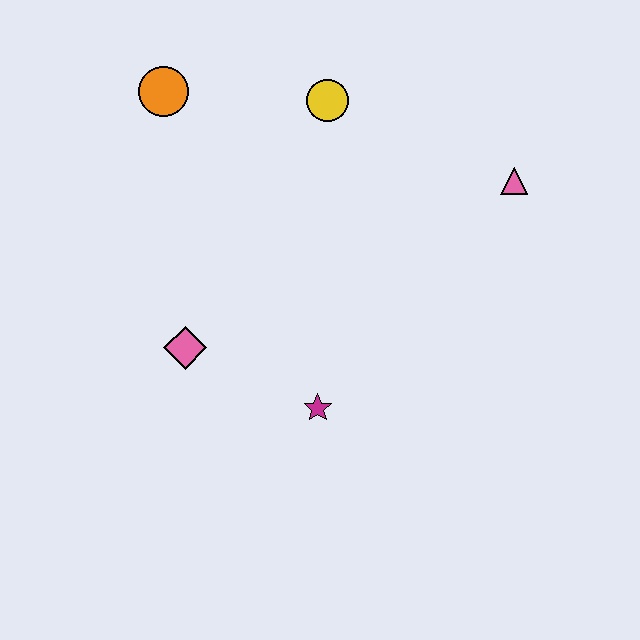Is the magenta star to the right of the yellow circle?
No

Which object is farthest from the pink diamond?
The pink triangle is farthest from the pink diamond.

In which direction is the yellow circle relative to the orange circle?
The yellow circle is to the right of the orange circle.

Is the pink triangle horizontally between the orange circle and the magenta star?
No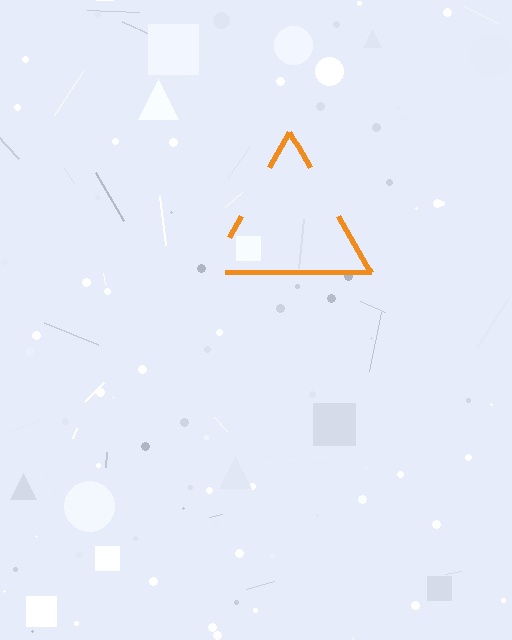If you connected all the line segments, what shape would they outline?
They would outline a triangle.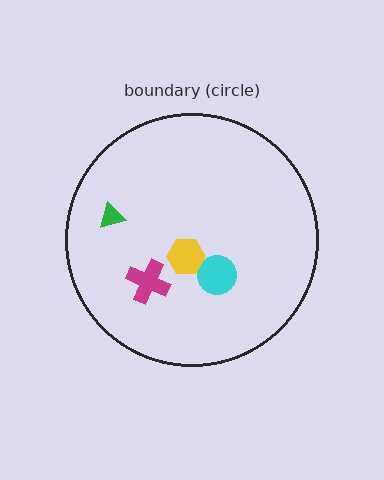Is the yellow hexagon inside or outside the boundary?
Inside.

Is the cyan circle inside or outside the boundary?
Inside.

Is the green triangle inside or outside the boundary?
Inside.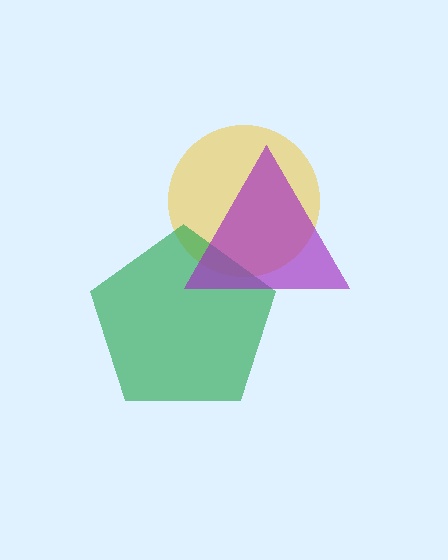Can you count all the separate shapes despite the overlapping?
Yes, there are 3 separate shapes.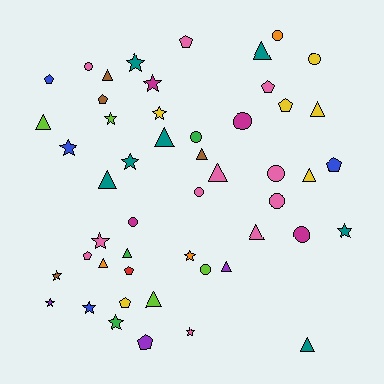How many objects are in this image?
There are 50 objects.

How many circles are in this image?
There are 11 circles.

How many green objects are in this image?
There are 3 green objects.